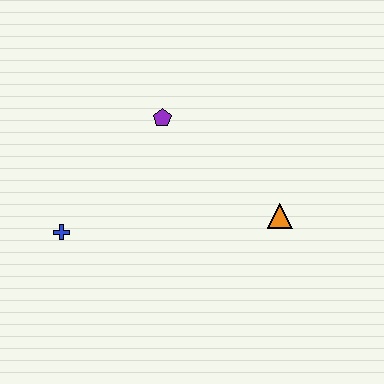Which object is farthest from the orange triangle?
The blue cross is farthest from the orange triangle.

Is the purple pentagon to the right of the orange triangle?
No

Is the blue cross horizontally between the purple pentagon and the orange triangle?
No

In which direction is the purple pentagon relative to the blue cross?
The purple pentagon is above the blue cross.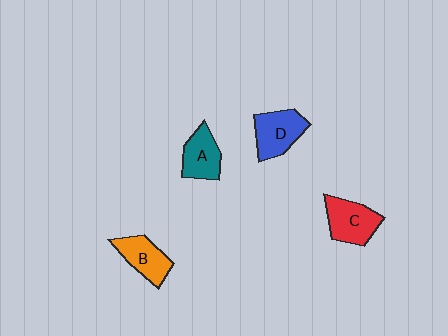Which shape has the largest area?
Shape C (red).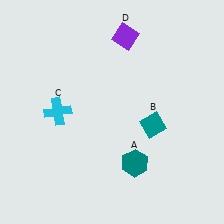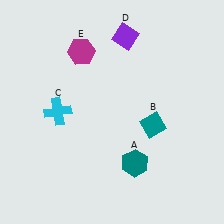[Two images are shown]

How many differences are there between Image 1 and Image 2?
There is 1 difference between the two images.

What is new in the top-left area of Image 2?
A magenta hexagon (E) was added in the top-left area of Image 2.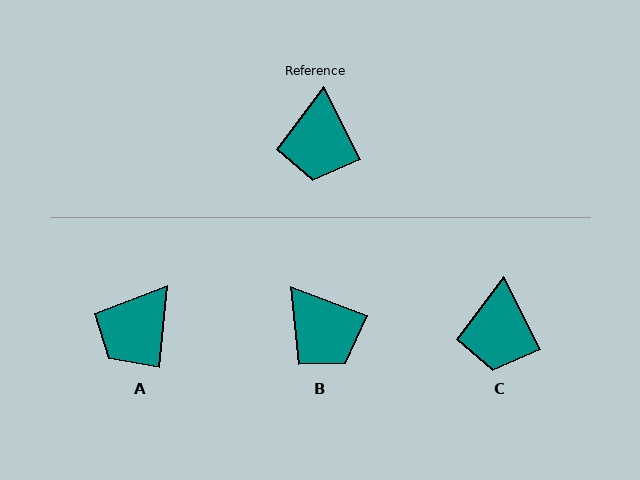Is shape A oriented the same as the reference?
No, it is off by about 33 degrees.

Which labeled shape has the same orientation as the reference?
C.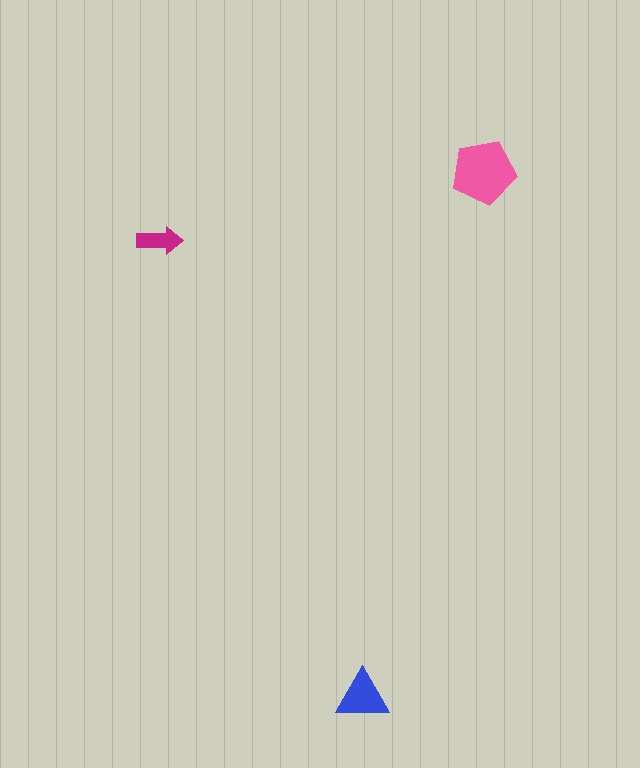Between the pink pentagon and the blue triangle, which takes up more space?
The pink pentagon.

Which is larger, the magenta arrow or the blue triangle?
The blue triangle.